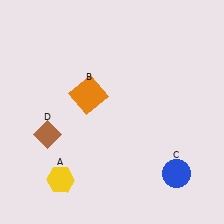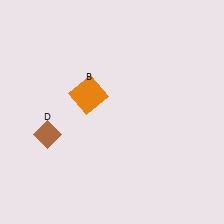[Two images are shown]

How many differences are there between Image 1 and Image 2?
There are 2 differences between the two images.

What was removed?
The blue circle (C), the yellow hexagon (A) were removed in Image 2.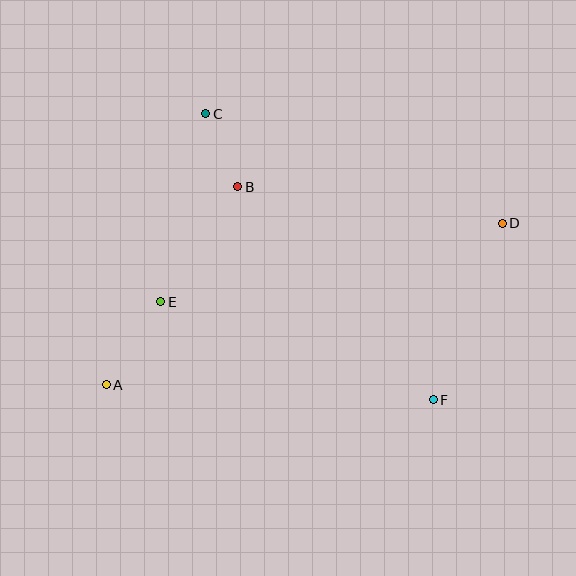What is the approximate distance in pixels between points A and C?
The distance between A and C is approximately 289 pixels.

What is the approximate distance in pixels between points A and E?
The distance between A and E is approximately 99 pixels.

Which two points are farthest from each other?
Points A and D are farthest from each other.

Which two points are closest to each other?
Points B and C are closest to each other.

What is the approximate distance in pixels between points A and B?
The distance between A and B is approximately 237 pixels.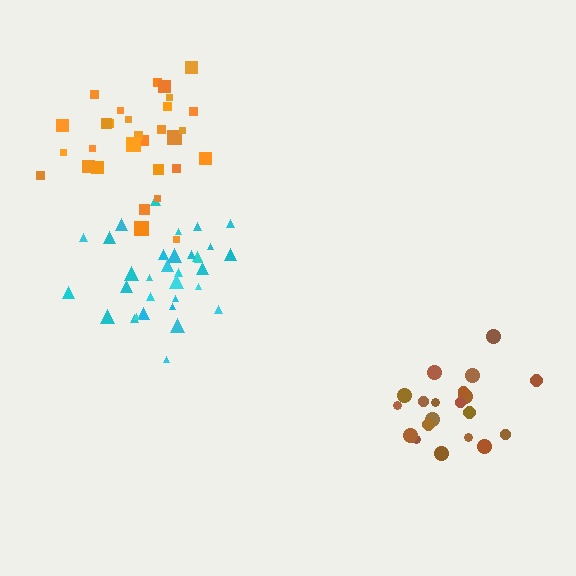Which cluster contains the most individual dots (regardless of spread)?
Cyan (33).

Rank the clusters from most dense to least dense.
cyan, brown, orange.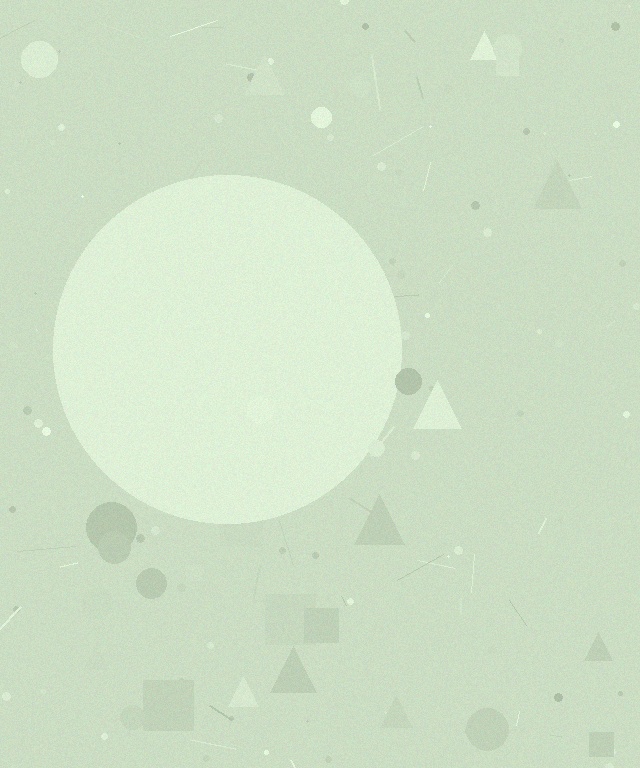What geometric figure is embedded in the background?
A circle is embedded in the background.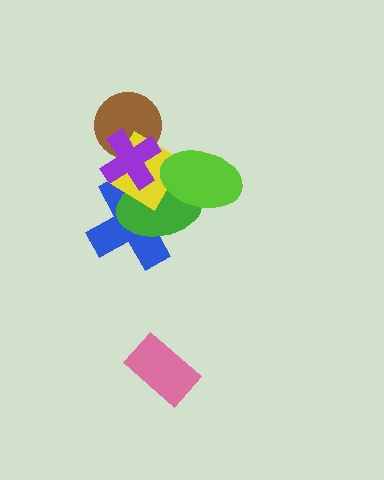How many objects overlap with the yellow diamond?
5 objects overlap with the yellow diamond.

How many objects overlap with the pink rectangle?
0 objects overlap with the pink rectangle.